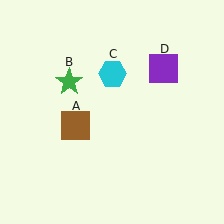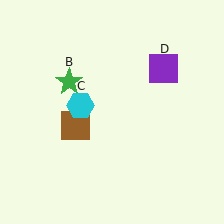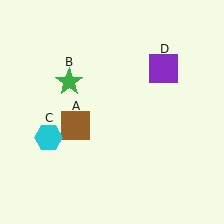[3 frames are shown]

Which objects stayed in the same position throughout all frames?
Brown square (object A) and green star (object B) and purple square (object D) remained stationary.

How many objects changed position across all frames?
1 object changed position: cyan hexagon (object C).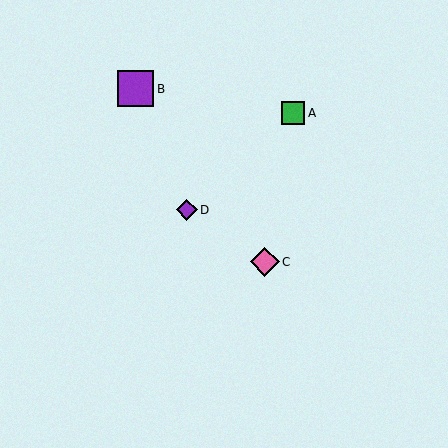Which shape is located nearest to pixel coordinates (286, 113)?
The green square (labeled A) at (293, 113) is nearest to that location.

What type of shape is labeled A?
Shape A is a green square.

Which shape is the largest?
The purple square (labeled B) is the largest.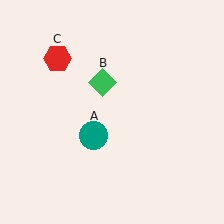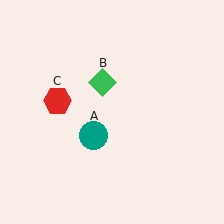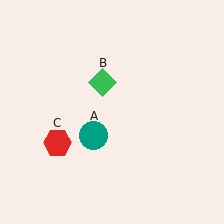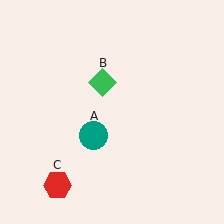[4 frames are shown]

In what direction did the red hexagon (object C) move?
The red hexagon (object C) moved down.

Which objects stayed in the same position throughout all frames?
Teal circle (object A) and green diamond (object B) remained stationary.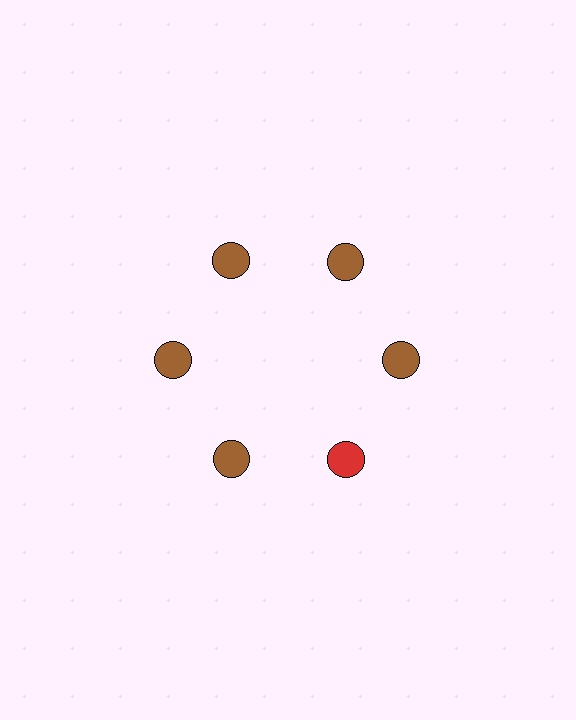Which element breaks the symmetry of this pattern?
The red circle at roughly the 5 o'clock position breaks the symmetry. All other shapes are brown circles.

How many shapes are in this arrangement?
There are 6 shapes arranged in a ring pattern.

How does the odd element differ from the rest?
It has a different color: red instead of brown.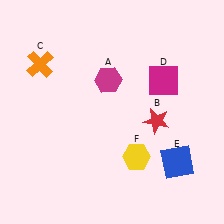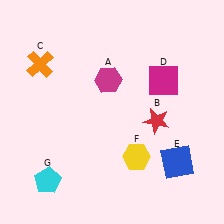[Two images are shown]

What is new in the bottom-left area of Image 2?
A cyan pentagon (G) was added in the bottom-left area of Image 2.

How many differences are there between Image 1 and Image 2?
There is 1 difference between the two images.